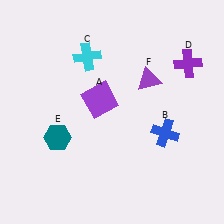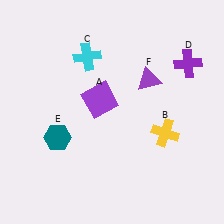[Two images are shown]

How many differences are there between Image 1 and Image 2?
There is 1 difference between the two images.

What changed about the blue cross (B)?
In Image 1, B is blue. In Image 2, it changed to yellow.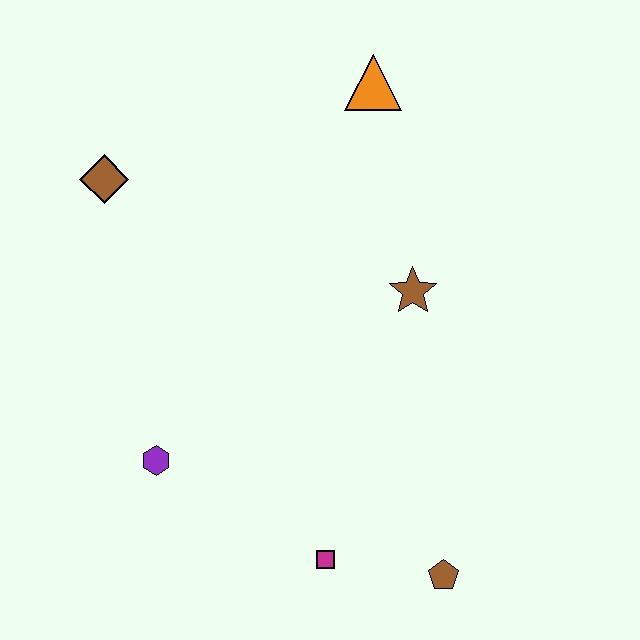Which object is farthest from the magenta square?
The orange triangle is farthest from the magenta square.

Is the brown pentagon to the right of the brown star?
Yes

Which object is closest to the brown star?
The orange triangle is closest to the brown star.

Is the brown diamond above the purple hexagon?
Yes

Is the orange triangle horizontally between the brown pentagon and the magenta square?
Yes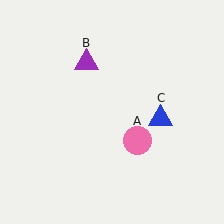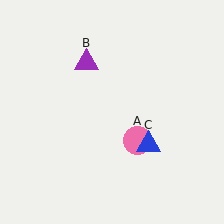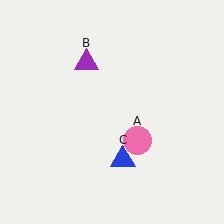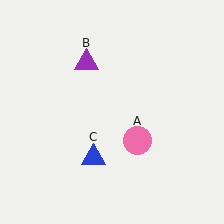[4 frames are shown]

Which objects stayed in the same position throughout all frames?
Pink circle (object A) and purple triangle (object B) remained stationary.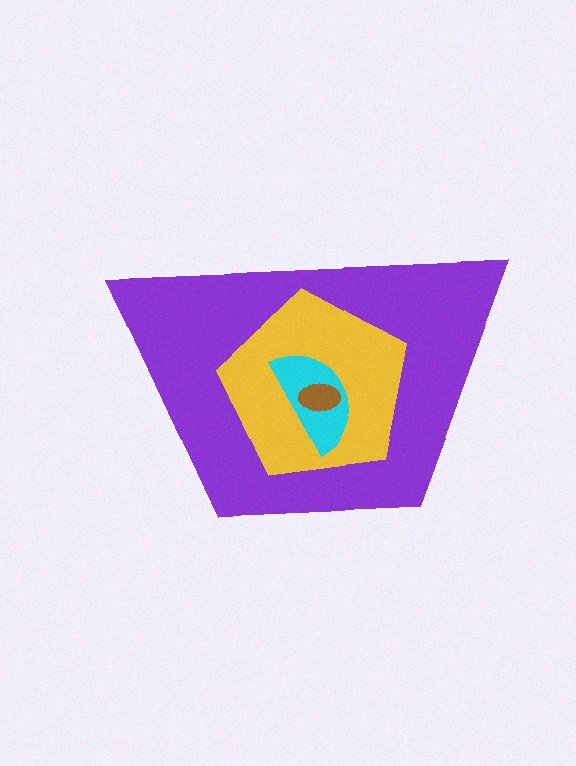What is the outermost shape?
The purple trapezoid.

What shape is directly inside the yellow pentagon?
The cyan semicircle.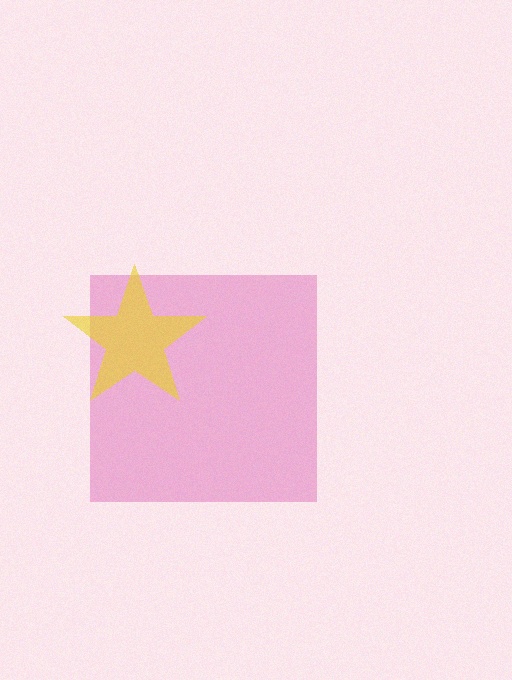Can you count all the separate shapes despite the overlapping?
Yes, there are 2 separate shapes.